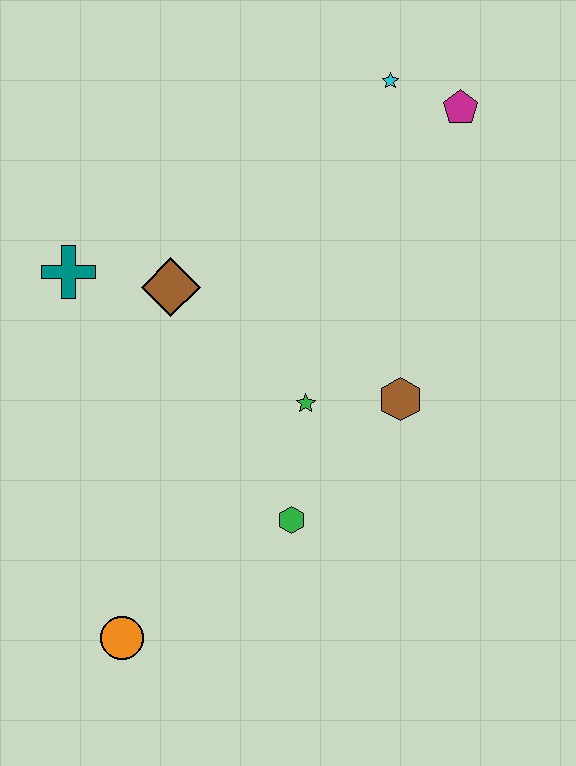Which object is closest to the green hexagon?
The green star is closest to the green hexagon.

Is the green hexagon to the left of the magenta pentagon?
Yes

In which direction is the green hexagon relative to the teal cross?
The green hexagon is below the teal cross.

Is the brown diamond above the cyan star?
No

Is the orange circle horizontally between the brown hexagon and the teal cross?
Yes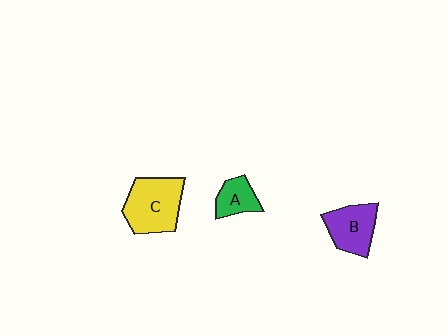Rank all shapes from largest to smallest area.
From largest to smallest: C (yellow), B (purple), A (green).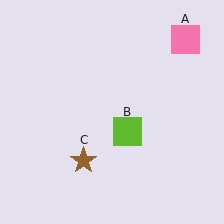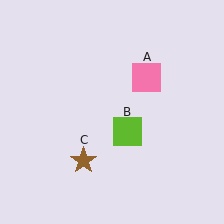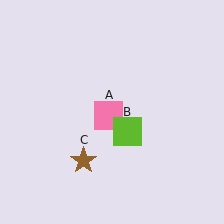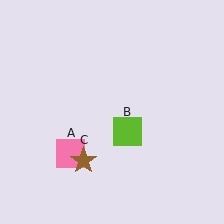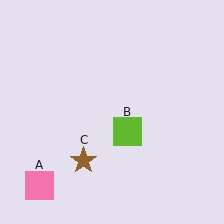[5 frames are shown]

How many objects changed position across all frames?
1 object changed position: pink square (object A).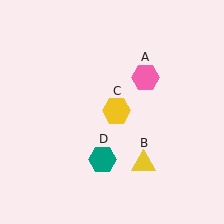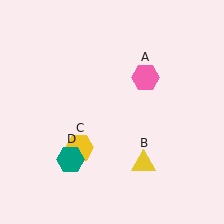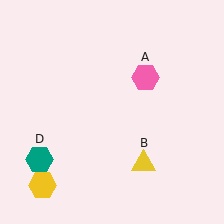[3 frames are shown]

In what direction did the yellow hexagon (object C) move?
The yellow hexagon (object C) moved down and to the left.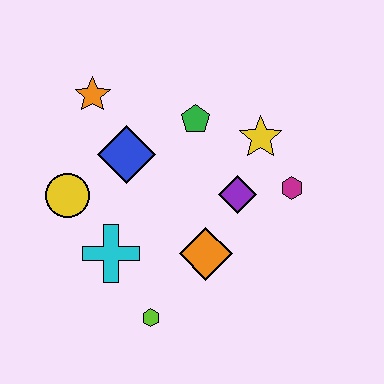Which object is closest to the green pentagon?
The yellow star is closest to the green pentagon.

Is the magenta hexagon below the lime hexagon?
No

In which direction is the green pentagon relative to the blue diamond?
The green pentagon is to the right of the blue diamond.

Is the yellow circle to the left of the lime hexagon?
Yes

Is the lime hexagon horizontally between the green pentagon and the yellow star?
No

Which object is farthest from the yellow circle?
The magenta hexagon is farthest from the yellow circle.